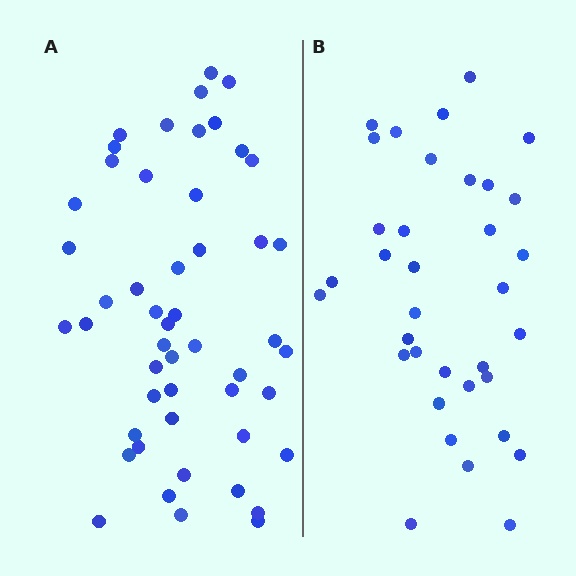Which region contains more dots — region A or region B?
Region A (the left region) has more dots.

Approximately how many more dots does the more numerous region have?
Region A has approximately 15 more dots than region B.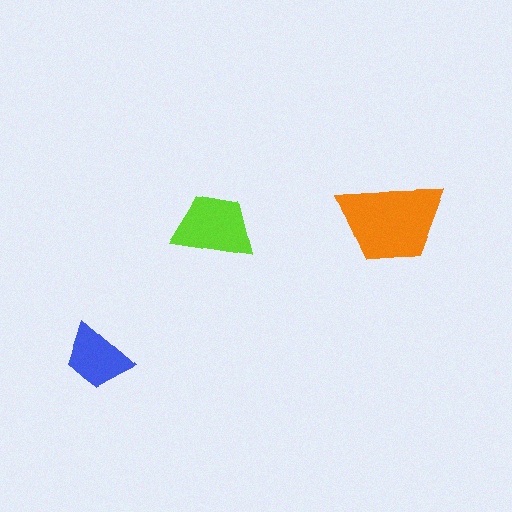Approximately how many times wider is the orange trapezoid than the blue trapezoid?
About 1.5 times wider.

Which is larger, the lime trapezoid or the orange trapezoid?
The orange one.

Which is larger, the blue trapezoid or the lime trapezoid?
The lime one.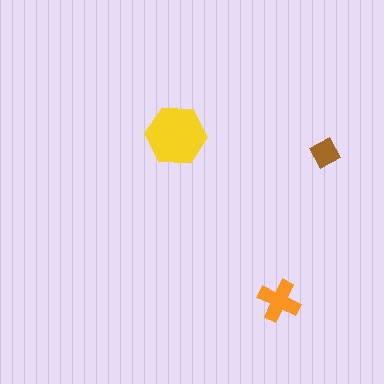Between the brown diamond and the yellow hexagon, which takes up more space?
The yellow hexagon.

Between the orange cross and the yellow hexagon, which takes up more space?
The yellow hexagon.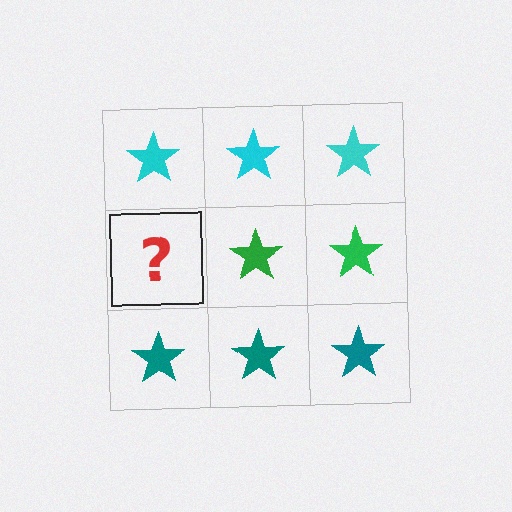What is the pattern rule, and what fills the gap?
The rule is that each row has a consistent color. The gap should be filled with a green star.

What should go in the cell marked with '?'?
The missing cell should contain a green star.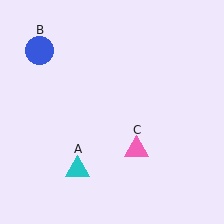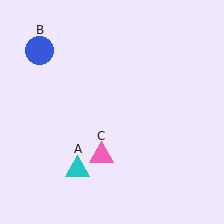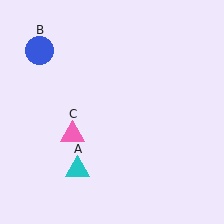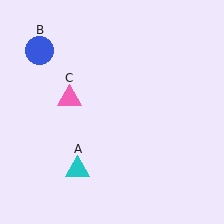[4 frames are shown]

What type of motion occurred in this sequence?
The pink triangle (object C) rotated clockwise around the center of the scene.